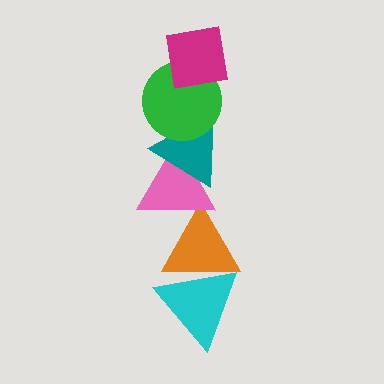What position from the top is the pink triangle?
The pink triangle is 4th from the top.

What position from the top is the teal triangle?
The teal triangle is 3rd from the top.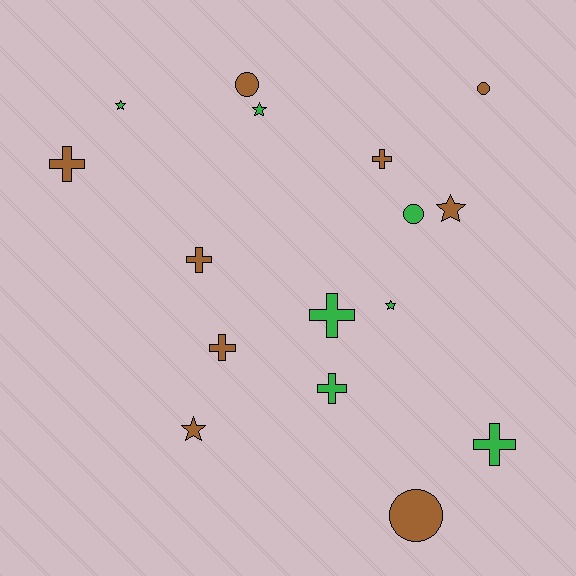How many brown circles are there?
There are 3 brown circles.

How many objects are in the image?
There are 16 objects.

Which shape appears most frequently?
Cross, with 7 objects.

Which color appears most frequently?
Brown, with 9 objects.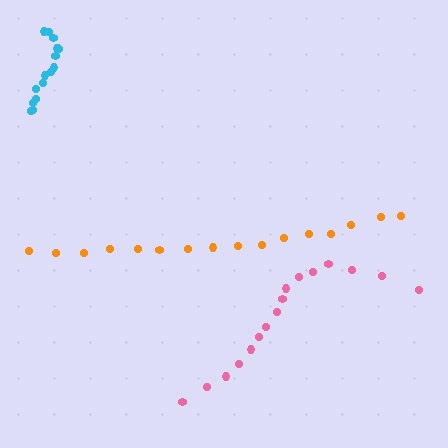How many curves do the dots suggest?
There are 3 distinct paths.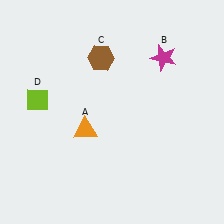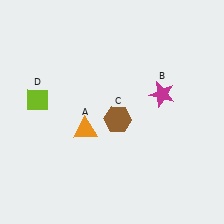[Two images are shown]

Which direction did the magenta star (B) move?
The magenta star (B) moved down.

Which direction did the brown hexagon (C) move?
The brown hexagon (C) moved down.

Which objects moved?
The objects that moved are: the magenta star (B), the brown hexagon (C).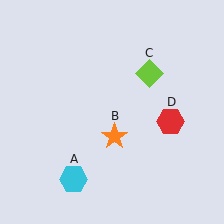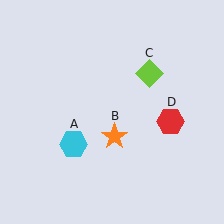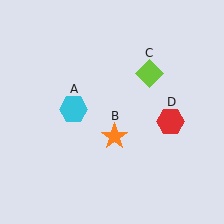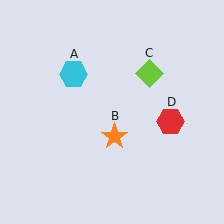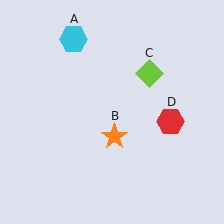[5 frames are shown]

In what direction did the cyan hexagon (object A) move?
The cyan hexagon (object A) moved up.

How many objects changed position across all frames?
1 object changed position: cyan hexagon (object A).